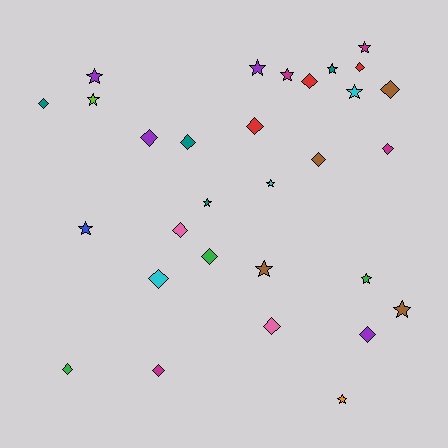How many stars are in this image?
There are 14 stars.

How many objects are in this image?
There are 30 objects.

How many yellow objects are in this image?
There are no yellow objects.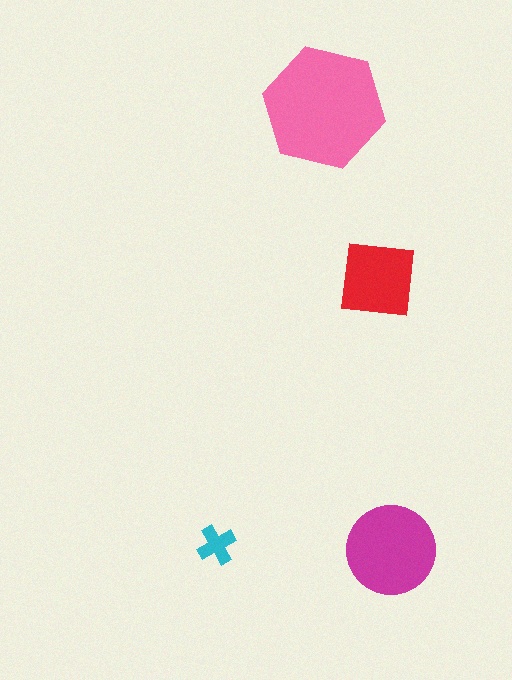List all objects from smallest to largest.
The cyan cross, the red square, the magenta circle, the pink hexagon.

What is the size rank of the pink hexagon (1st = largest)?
1st.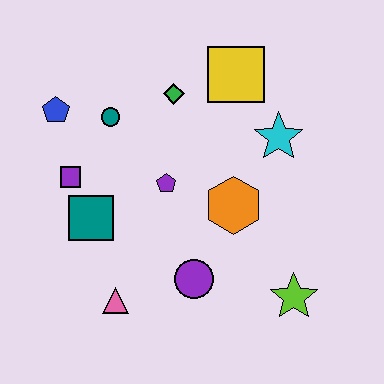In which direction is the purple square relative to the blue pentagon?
The purple square is below the blue pentagon.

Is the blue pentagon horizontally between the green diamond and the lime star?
No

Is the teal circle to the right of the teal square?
Yes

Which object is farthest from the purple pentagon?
The lime star is farthest from the purple pentagon.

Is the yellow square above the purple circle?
Yes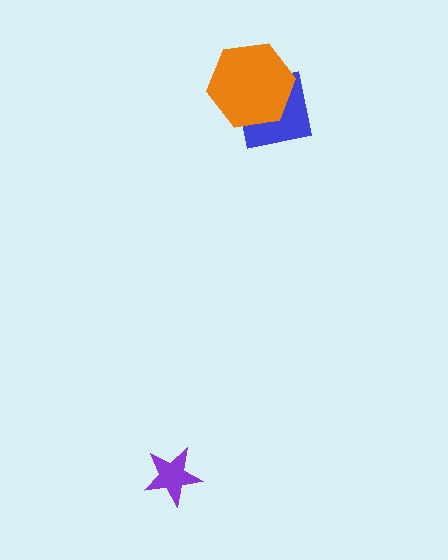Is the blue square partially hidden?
Yes, it is partially covered by another shape.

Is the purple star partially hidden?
No, no other shape covers it.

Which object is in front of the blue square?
The orange hexagon is in front of the blue square.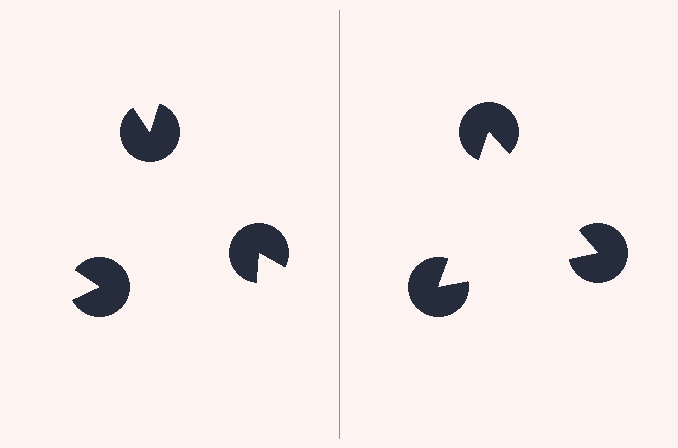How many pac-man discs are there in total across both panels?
6 — 3 on each side.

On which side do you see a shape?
An illusory triangle appears on the right side. On the left side the wedge cuts are rotated, so no coherent shape forms.